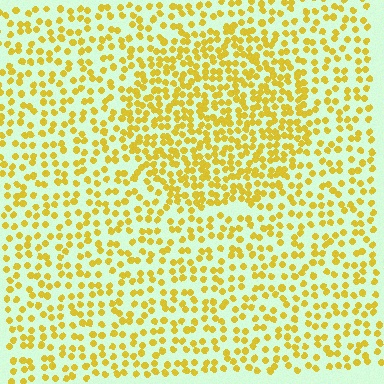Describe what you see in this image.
The image contains small yellow elements arranged at two different densities. A circle-shaped region is visible where the elements are more densely packed than the surrounding area.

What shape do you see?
I see a circle.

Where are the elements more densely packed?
The elements are more densely packed inside the circle boundary.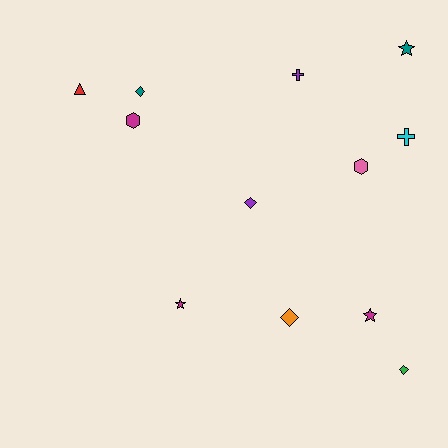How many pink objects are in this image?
There is 1 pink object.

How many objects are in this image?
There are 12 objects.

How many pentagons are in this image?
There are no pentagons.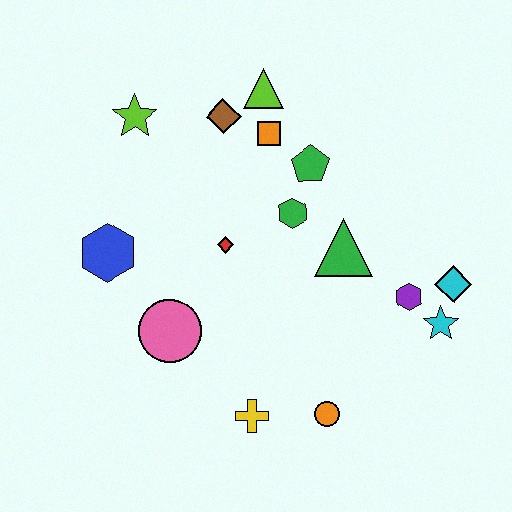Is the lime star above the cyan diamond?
Yes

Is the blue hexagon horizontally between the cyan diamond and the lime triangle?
No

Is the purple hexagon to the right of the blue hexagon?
Yes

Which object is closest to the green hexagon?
The green pentagon is closest to the green hexagon.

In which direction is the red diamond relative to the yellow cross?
The red diamond is above the yellow cross.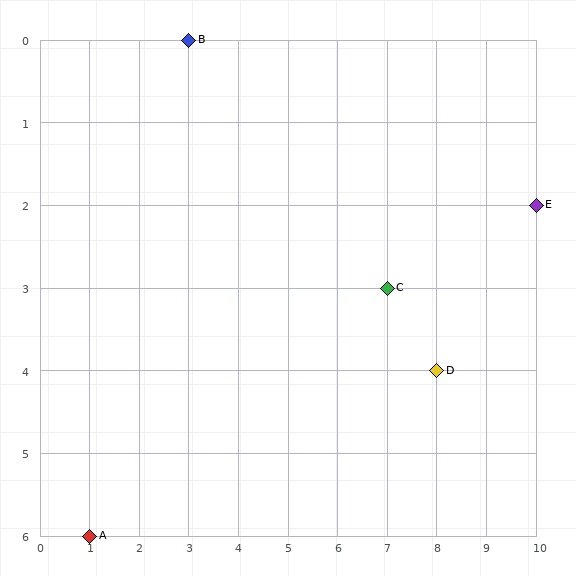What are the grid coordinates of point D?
Point D is at grid coordinates (8, 4).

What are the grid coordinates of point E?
Point E is at grid coordinates (10, 2).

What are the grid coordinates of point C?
Point C is at grid coordinates (7, 3).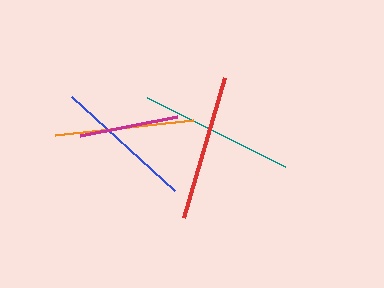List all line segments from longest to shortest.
From longest to shortest: teal, red, blue, orange, magenta.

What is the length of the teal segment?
The teal segment is approximately 155 pixels long.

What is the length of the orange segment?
The orange segment is approximately 139 pixels long.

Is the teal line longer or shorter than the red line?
The teal line is longer than the red line.